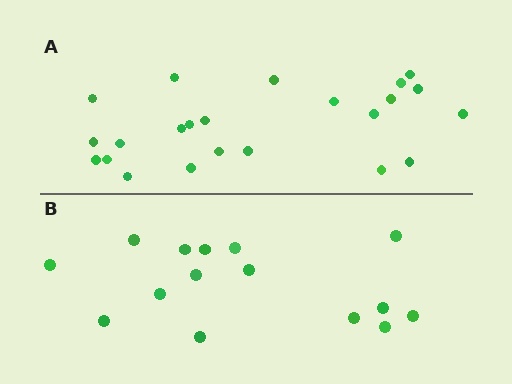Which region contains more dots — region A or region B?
Region A (the top region) has more dots.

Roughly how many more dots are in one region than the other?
Region A has roughly 8 or so more dots than region B.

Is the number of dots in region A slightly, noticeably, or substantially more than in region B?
Region A has substantially more. The ratio is roughly 1.5 to 1.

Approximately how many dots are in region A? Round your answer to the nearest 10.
About 20 dots. (The exact count is 23, which rounds to 20.)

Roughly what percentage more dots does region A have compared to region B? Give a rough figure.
About 55% more.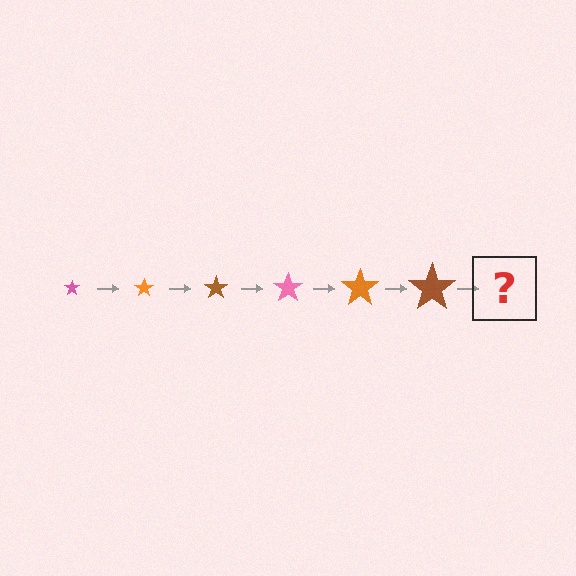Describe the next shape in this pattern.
It should be a pink star, larger than the previous one.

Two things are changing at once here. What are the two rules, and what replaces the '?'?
The two rules are that the star grows larger each step and the color cycles through pink, orange, and brown. The '?' should be a pink star, larger than the previous one.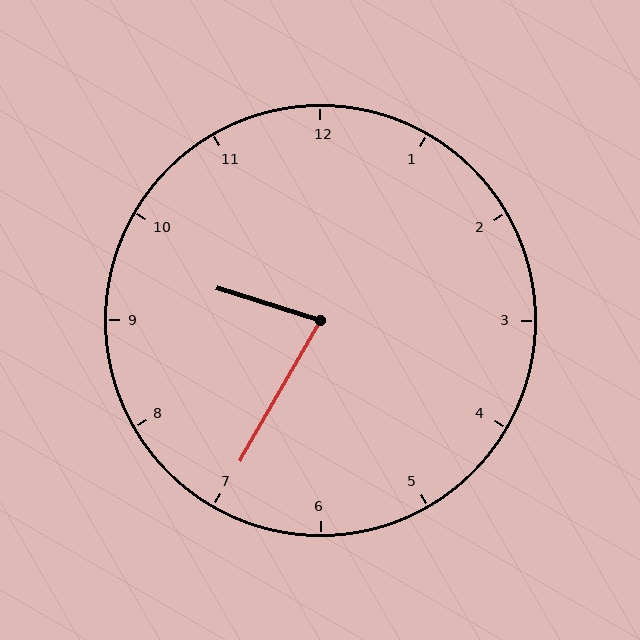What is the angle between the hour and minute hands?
Approximately 78 degrees.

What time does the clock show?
9:35.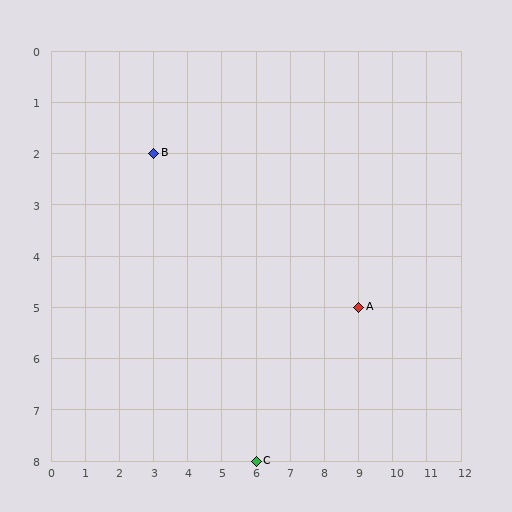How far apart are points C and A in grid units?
Points C and A are 3 columns and 3 rows apart (about 4.2 grid units diagonally).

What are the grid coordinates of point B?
Point B is at grid coordinates (3, 2).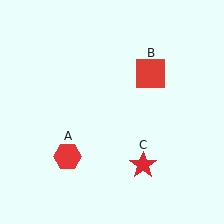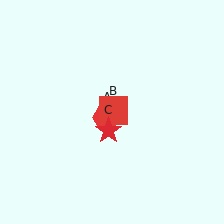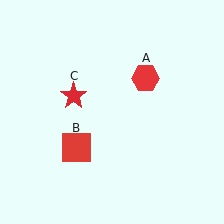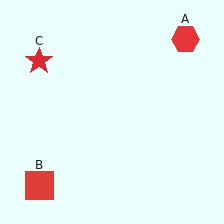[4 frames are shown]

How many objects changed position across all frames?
3 objects changed position: red hexagon (object A), red square (object B), red star (object C).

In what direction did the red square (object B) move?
The red square (object B) moved down and to the left.